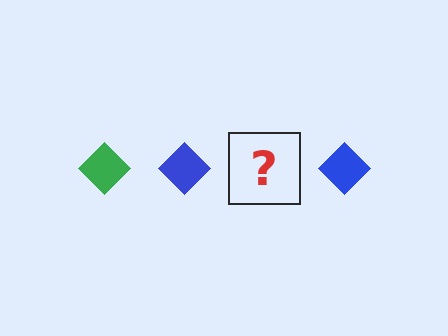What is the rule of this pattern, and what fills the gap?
The rule is that the pattern cycles through green, blue diamonds. The gap should be filled with a green diamond.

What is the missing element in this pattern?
The missing element is a green diamond.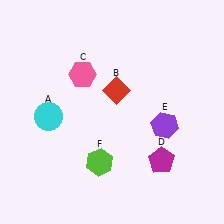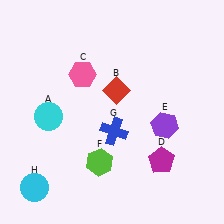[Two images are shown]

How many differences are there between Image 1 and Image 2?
There are 2 differences between the two images.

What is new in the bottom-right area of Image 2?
A blue cross (G) was added in the bottom-right area of Image 2.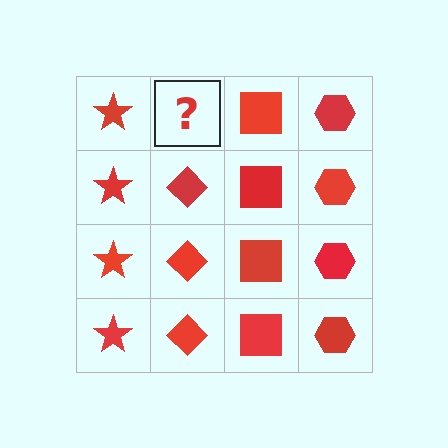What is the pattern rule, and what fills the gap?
The rule is that each column has a consistent shape. The gap should be filled with a red diamond.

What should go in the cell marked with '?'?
The missing cell should contain a red diamond.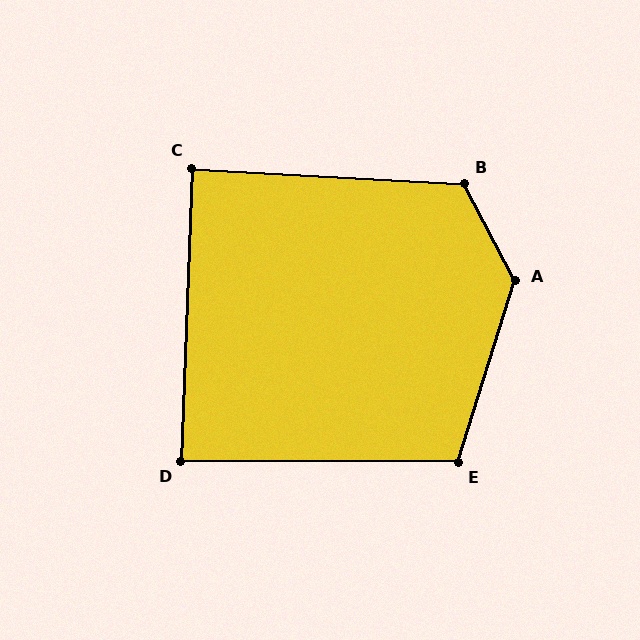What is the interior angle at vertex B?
Approximately 121 degrees (obtuse).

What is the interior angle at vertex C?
Approximately 89 degrees (approximately right).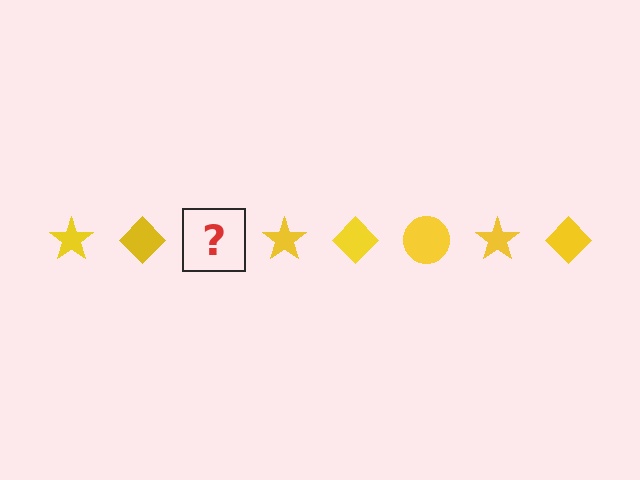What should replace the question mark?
The question mark should be replaced with a yellow circle.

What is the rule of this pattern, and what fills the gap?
The rule is that the pattern cycles through star, diamond, circle shapes in yellow. The gap should be filled with a yellow circle.